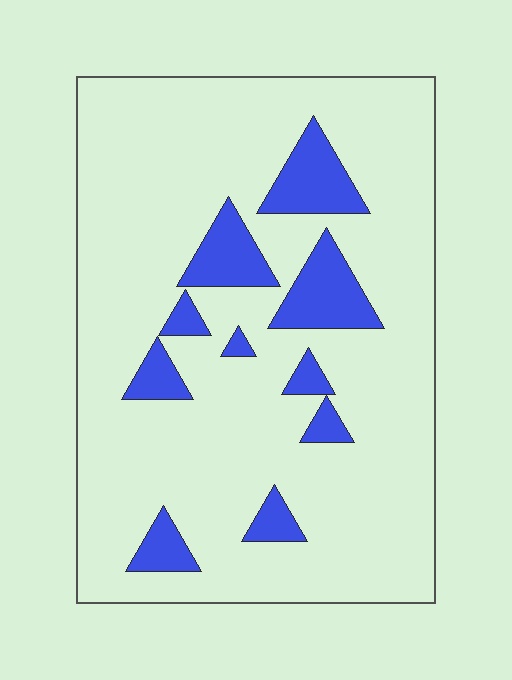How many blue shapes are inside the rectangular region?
10.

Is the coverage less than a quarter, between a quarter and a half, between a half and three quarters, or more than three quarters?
Less than a quarter.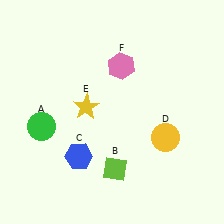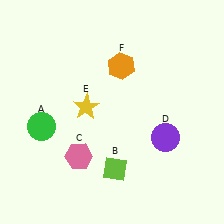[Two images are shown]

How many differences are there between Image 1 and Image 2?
There are 3 differences between the two images.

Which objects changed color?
C changed from blue to pink. D changed from yellow to purple. F changed from pink to orange.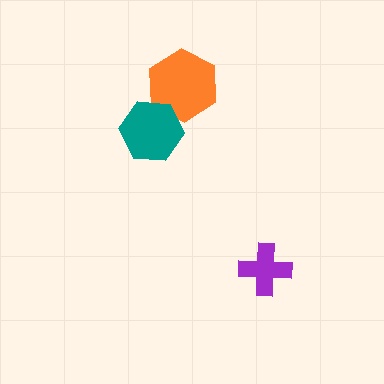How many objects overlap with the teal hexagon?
1 object overlaps with the teal hexagon.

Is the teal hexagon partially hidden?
No, no other shape covers it.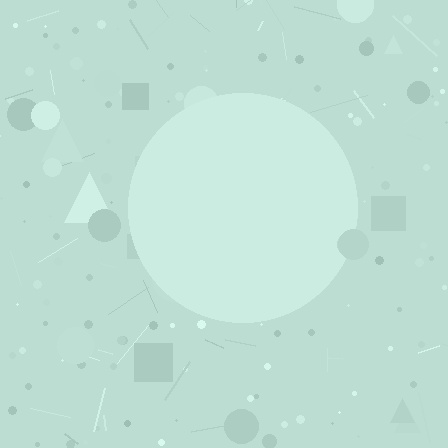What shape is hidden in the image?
A circle is hidden in the image.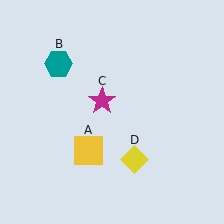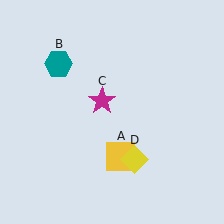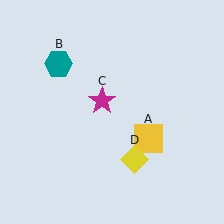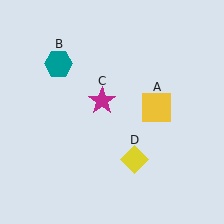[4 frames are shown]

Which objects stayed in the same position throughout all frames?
Teal hexagon (object B) and magenta star (object C) and yellow diamond (object D) remained stationary.